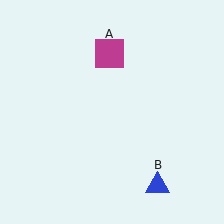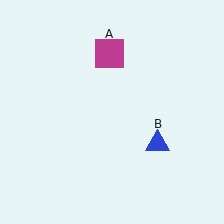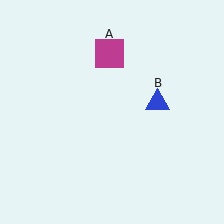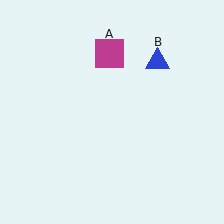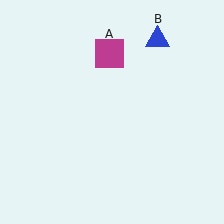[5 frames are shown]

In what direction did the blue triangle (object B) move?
The blue triangle (object B) moved up.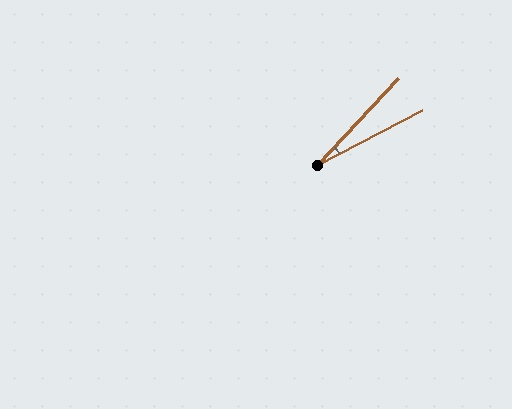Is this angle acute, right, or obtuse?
It is acute.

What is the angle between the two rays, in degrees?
Approximately 19 degrees.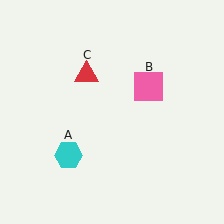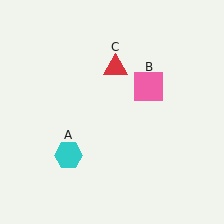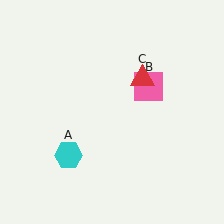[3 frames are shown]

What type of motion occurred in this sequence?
The red triangle (object C) rotated clockwise around the center of the scene.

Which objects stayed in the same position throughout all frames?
Cyan hexagon (object A) and pink square (object B) remained stationary.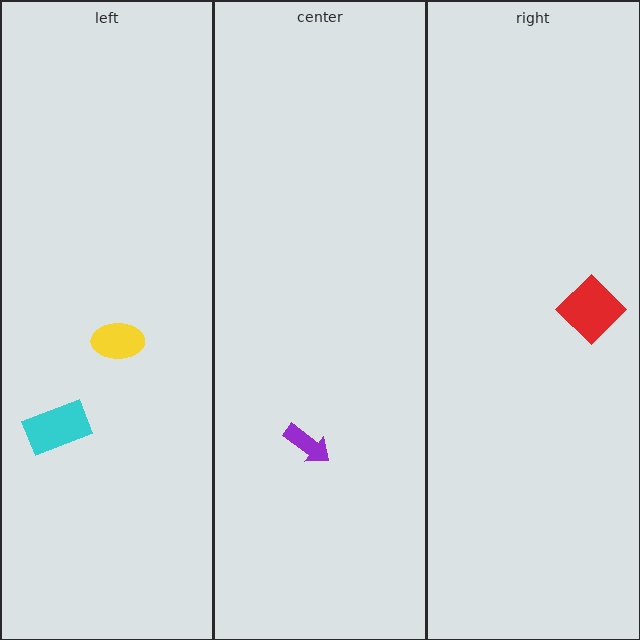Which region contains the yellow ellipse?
The left region.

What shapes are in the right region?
The red diamond.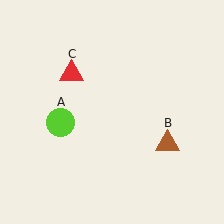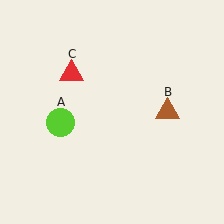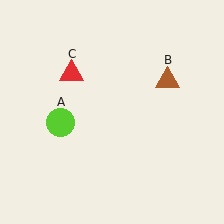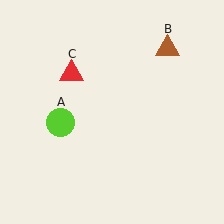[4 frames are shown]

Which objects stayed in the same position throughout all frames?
Lime circle (object A) and red triangle (object C) remained stationary.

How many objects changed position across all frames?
1 object changed position: brown triangle (object B).